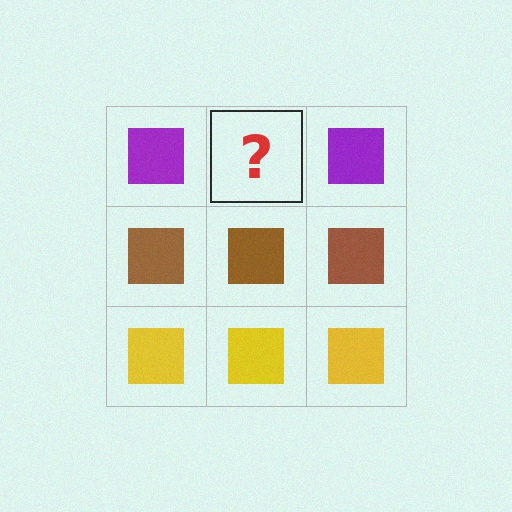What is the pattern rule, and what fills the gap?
The rule is that each row has a consistent color. The gap should be filled with a purple square.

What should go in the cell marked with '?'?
The missing cell should contain a purple square.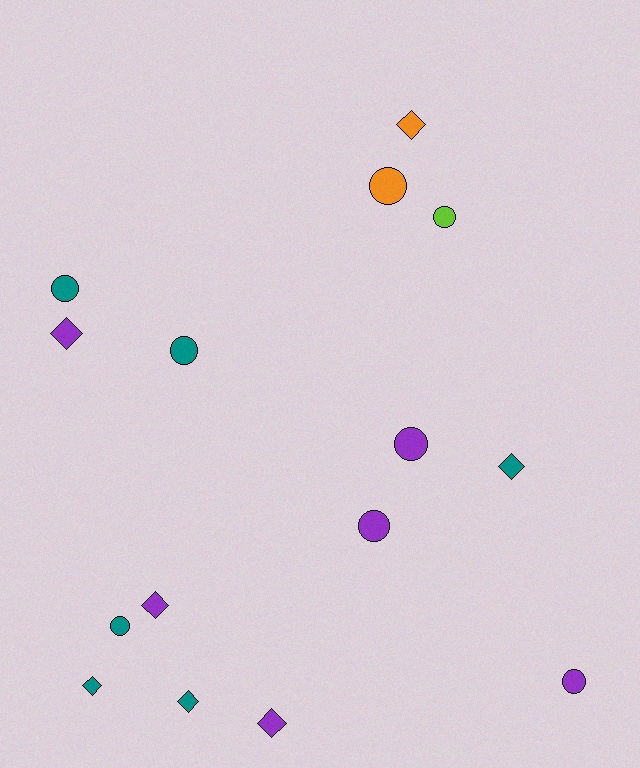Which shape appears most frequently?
Circle, with 8 objects.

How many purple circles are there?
There are 3 purple circles.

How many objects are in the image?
There are 15 objects.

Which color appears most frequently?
Teal, with 6 objects.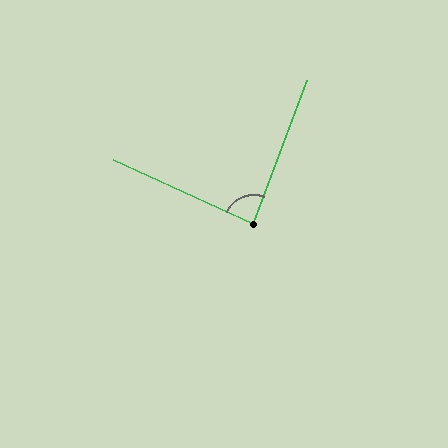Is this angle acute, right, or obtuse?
It is approximately a right angle.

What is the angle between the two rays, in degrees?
Approximately 86 degrees.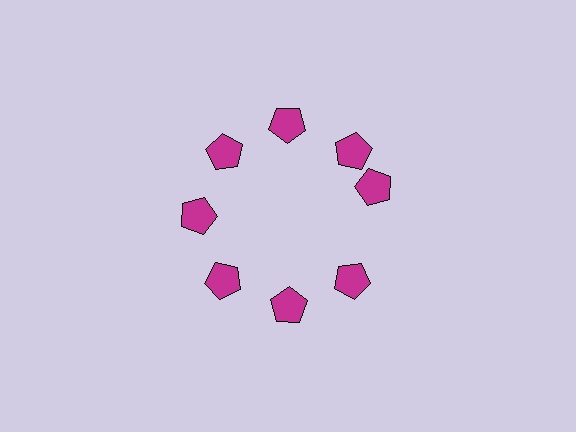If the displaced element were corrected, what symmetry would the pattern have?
It would have 8-fold rotational symmetry — the pattern would map onto itself every 45 degrees.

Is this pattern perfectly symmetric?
No. The 8 magenta pentagons are arranged in a ring, but one element near the 3 o'clock position is rotated out of alignment along the ring, breaking the 8-fold rotational symmetry.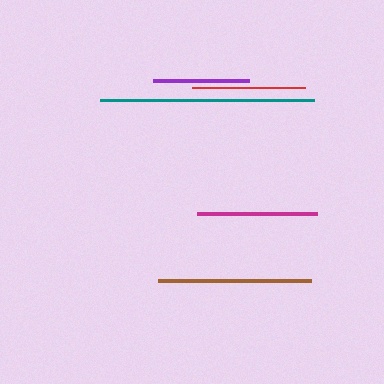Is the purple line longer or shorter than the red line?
The red line is longer than the purple line.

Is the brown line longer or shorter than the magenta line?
The brown line is longer than the magenta line.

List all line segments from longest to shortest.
From longest to shortest: teal, brown, magenta, red, purple.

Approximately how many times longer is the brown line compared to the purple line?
The brown line is approximately 1.6 times the length of the purple line.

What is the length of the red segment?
The red segment is approximately 113 pixels long.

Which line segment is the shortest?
The purple line is the shortest at approximately 96 pixels.